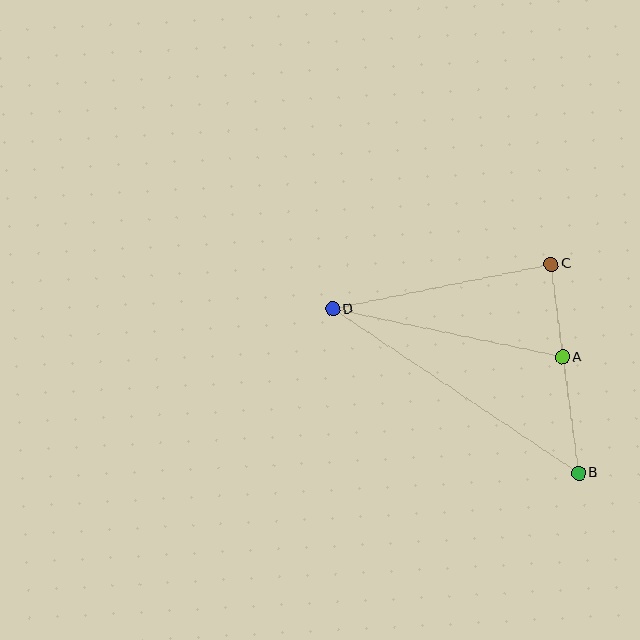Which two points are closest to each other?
Points A and C are closest to each other.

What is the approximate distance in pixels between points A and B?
The distance between A and B is approximately 117 pixels.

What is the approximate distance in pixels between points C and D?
The distance between C and D is approximately 223 pixels.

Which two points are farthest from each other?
Points B and D are farthest from each other.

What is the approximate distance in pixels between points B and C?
The distance between B and C is approximately 211 pixels.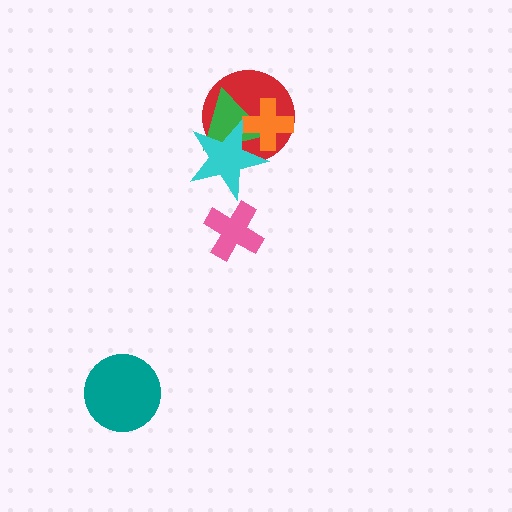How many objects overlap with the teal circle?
0 objects overlap with the teal circle.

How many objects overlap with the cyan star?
3 objects overlap with the cyan star.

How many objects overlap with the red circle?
3 objects overlap with the red circle.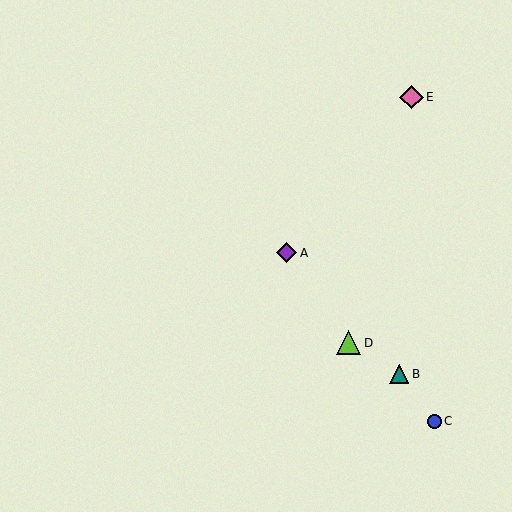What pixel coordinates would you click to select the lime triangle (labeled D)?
Click at (349, 343) to select the lime triangle D.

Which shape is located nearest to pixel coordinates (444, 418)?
The blue circle (labeled C) at (434, 421) is nearest to that location.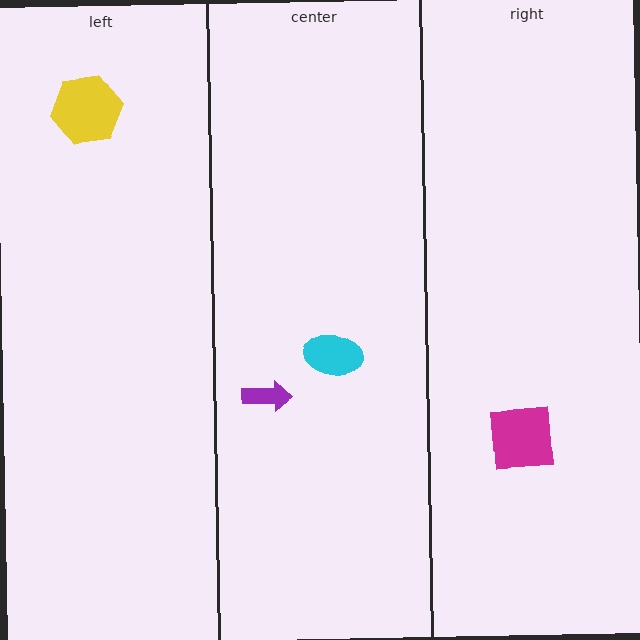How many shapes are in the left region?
1.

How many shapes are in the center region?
2.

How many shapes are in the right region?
1.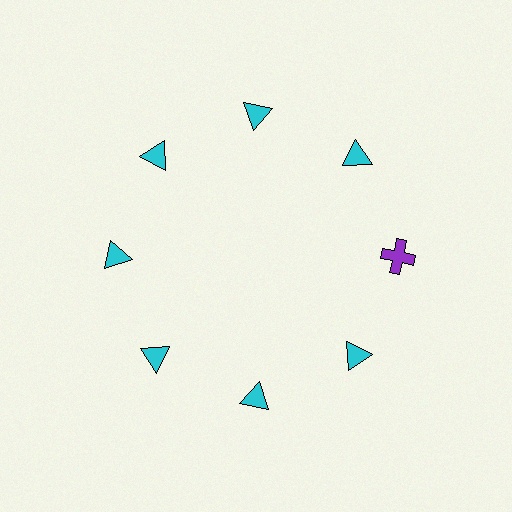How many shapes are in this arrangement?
There are 8 shapes arranged in a ring pattern.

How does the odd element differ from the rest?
It differs in both color (purple instead of cyan) and shape (cross instead of triangle).